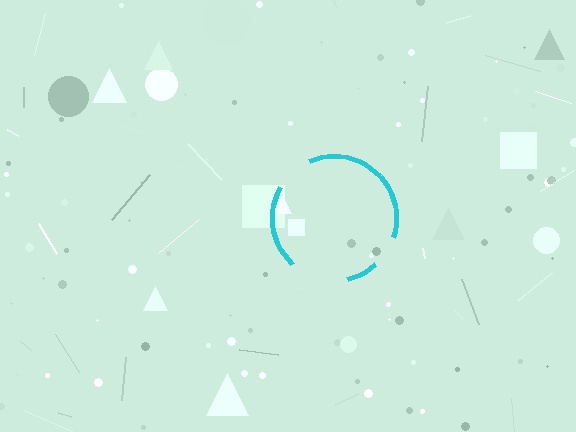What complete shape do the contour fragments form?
The contour fragments form a circle.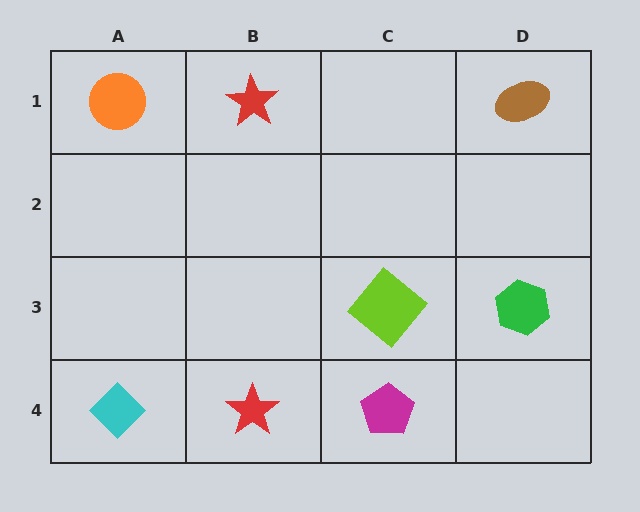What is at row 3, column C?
A lime diamond.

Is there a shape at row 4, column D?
No, that cell is empty.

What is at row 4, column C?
A magenta pentagon.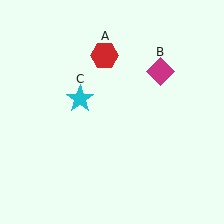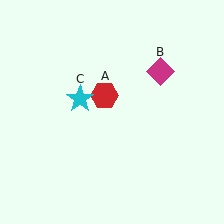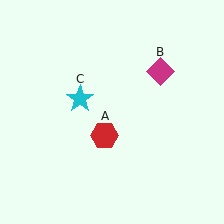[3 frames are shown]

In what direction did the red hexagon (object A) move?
The red hexagon (object A) moved down.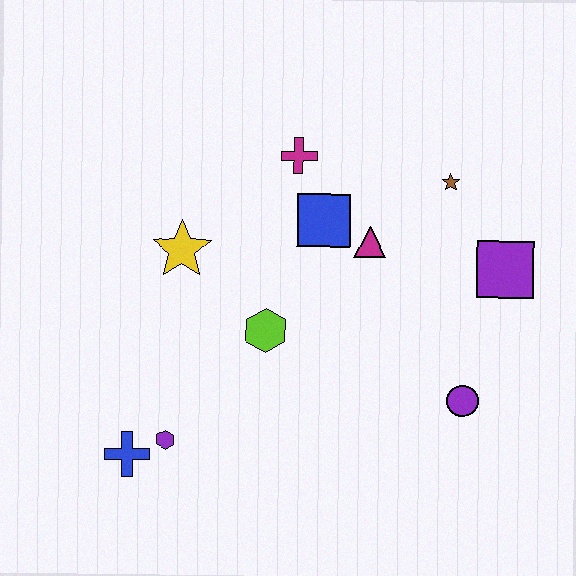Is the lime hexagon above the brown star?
No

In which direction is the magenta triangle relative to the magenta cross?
The magenta triangle is below the magenta cross.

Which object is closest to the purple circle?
The purple square is closest to the purple circle.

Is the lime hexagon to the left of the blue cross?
No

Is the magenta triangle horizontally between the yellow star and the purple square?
Yes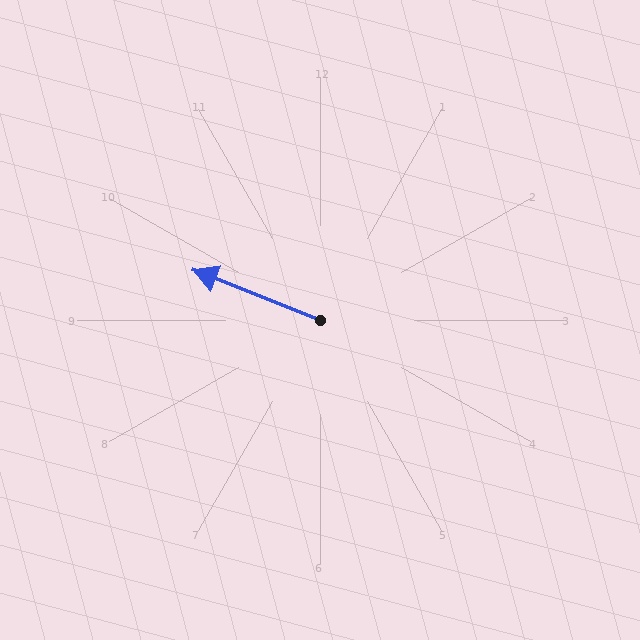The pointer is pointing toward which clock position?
Roughly 10 o'clock.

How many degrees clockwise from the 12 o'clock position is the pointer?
Approximately 292 degrees.